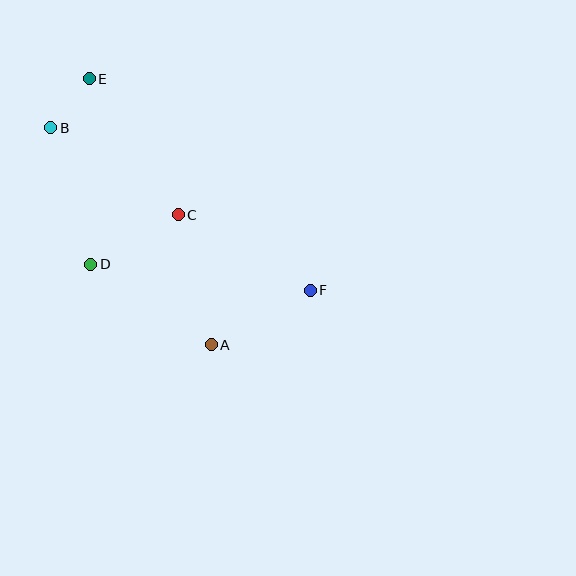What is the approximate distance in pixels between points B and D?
The distance between B and D is approximately 142 pixels.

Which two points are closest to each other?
Points B and E are closest to each other.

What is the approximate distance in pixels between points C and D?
The distance between C and D is approximately 100 pixels.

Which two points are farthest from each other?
Points B and F are farthest from each other.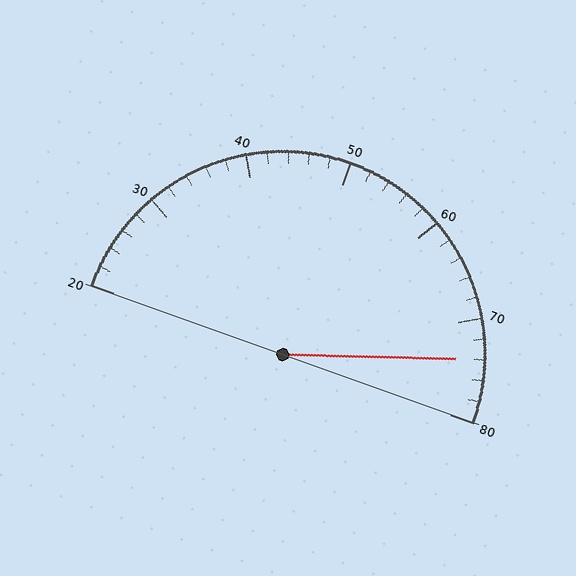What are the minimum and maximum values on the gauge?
The gauge ranges from 20 to 80.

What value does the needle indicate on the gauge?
The needle indicates approximately 74.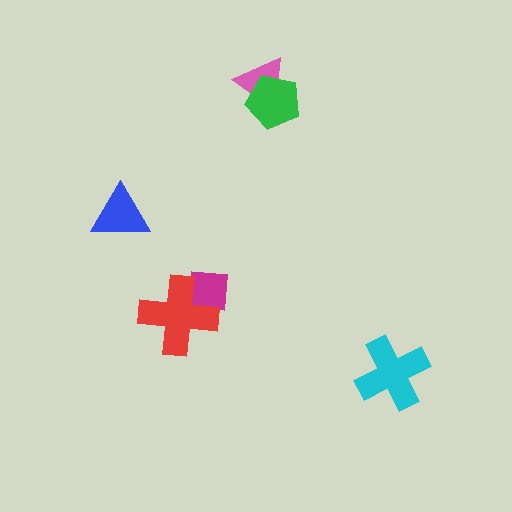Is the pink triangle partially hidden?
Yes, it is partially covered by another shape.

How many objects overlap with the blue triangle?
0 objects overlap with the blue triangle.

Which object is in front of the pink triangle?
The green pentagon is in front of the pink triangle.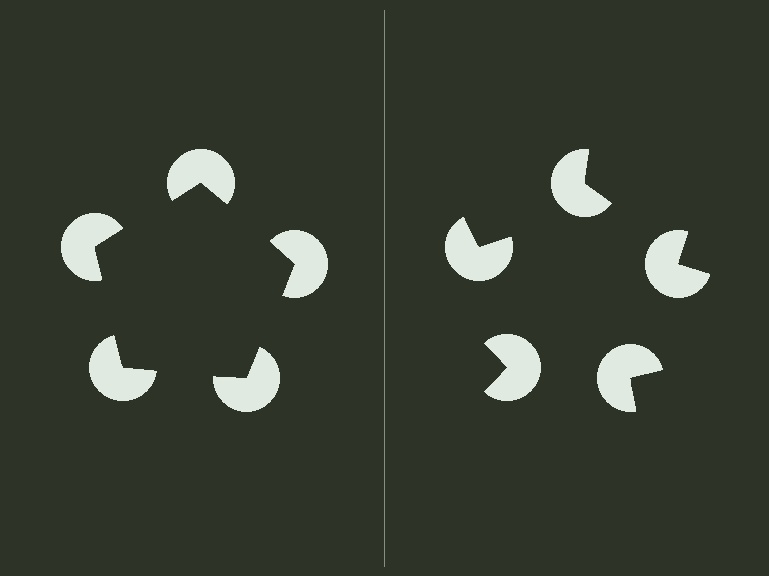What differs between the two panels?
The pac-man discs are positioned identically on both sides; only the wedge orientations differ. On the left they align to a pentagon; on the right they are misaligned.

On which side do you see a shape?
An illusory pentagon appears on the left side. On the right side the wedge cuts are rotated, so no coherent shape forms.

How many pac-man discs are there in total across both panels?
10 — 5 on each side.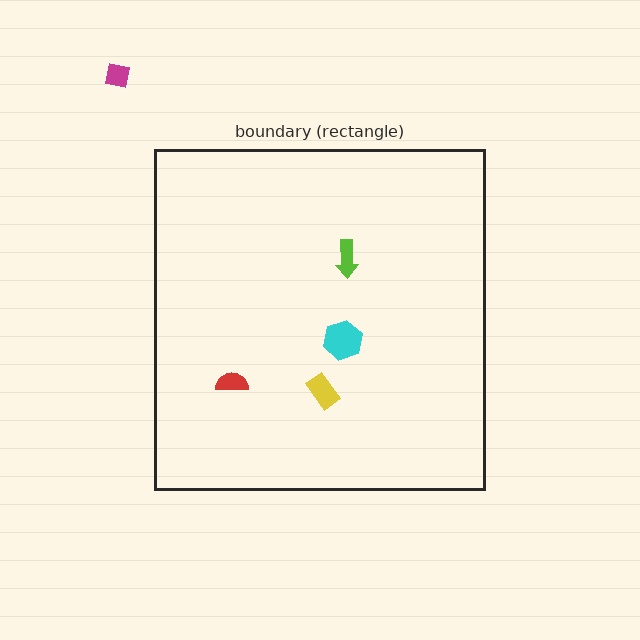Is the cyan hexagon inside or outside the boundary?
Inside.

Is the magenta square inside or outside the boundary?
Outside.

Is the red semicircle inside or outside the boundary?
Inside.